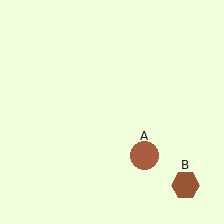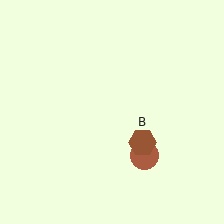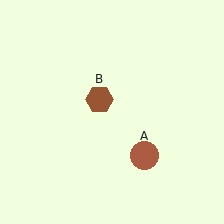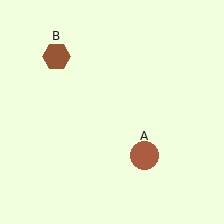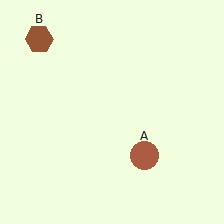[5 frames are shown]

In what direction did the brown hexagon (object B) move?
The brown hexagon (object B) moved up and to the left.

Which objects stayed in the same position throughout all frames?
Brown circle (object A) remained stationary.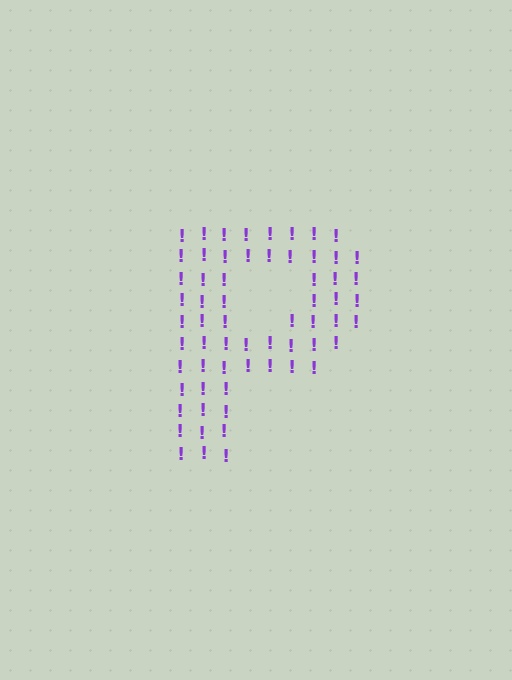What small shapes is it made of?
It is made of small exclamation marks.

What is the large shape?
The large shape is the letter P.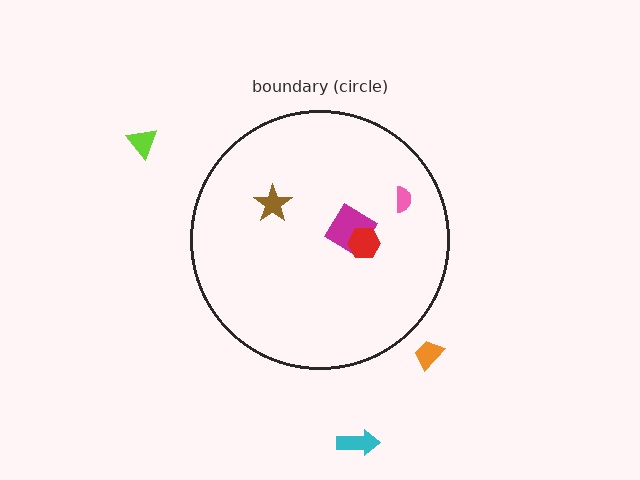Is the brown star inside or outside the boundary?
Inside.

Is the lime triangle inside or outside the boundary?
Outside.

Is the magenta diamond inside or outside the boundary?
Inside.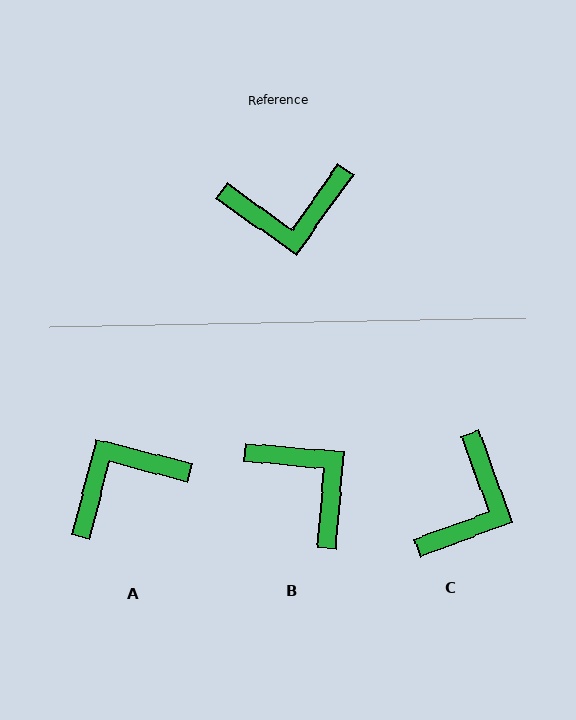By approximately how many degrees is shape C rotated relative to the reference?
Approximately 55 degrees counter-clockwise.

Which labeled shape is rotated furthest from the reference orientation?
A, about 159 degrees away.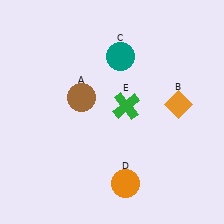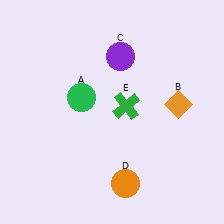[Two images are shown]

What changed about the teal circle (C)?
In Image 1, C is teal. In Image 2, it changed to purple.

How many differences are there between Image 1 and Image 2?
There are 2 differences between the two images.